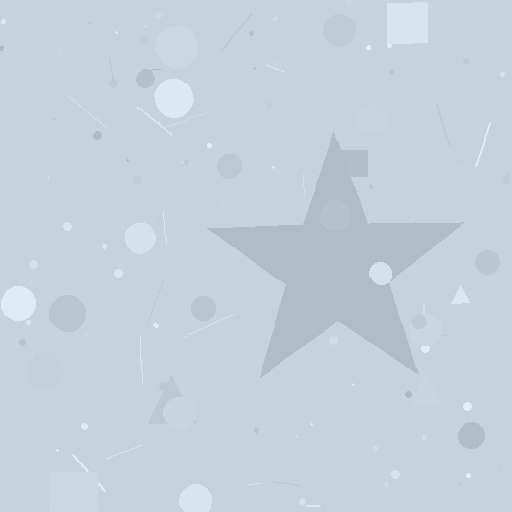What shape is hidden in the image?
A star is hidden in the image.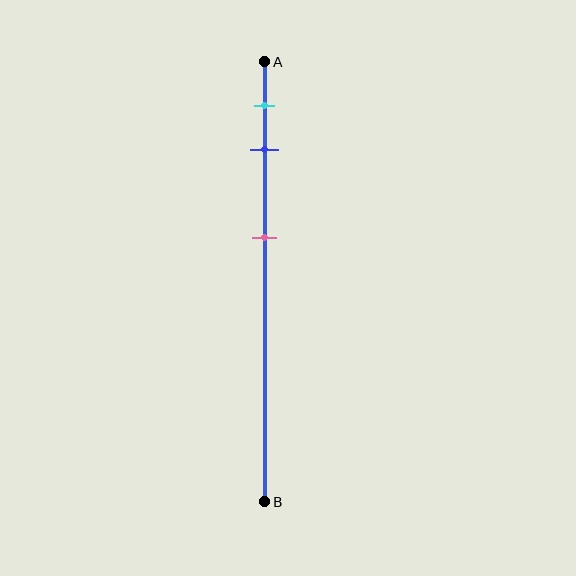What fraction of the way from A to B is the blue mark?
The blue mark is approximately 20% (0.2) of the way from A to B.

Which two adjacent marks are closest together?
The cyan and blue marks are the closest adjacent pair.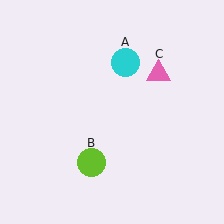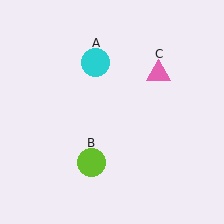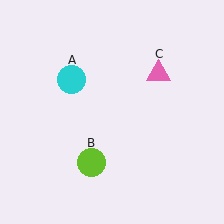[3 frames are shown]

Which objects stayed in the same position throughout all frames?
Lime circle (object B) and pink triangle (object C) remained stationary.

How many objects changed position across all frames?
1 object changed position: cyan circle (object A).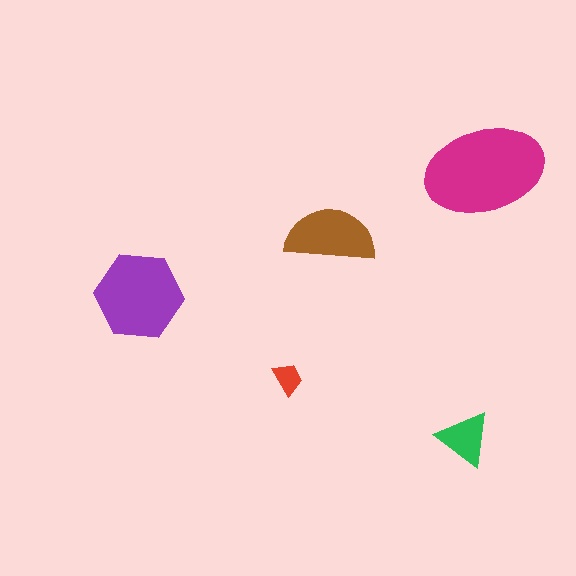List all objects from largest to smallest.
The magenta ellipse, the purple hexagon, the brown semicircle, the green triangle, the red trapezoid.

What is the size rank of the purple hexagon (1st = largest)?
2nd.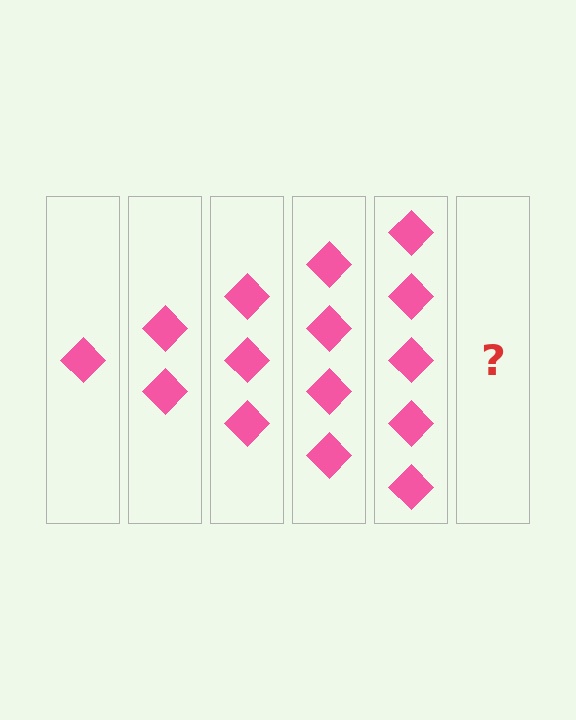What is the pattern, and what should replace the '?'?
The pattern is that each step adds one more diamond. The '?' should be 6 diamonds.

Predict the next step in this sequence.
The next step is 6 diamonds.